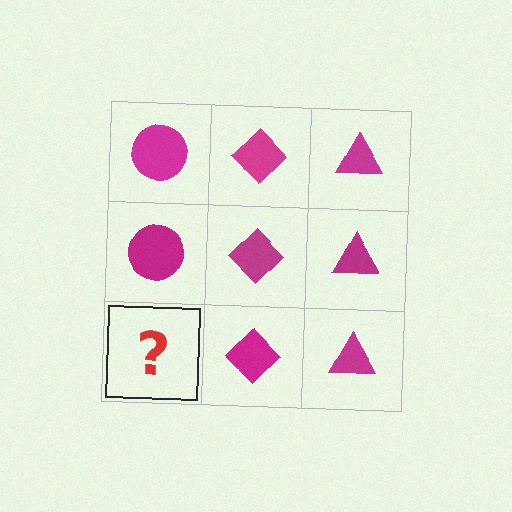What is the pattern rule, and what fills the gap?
The rule is that each column has a consistent shape. The gap should be filled with a magenta circle.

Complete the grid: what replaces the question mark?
The question mark should be replaced with a magenta circle.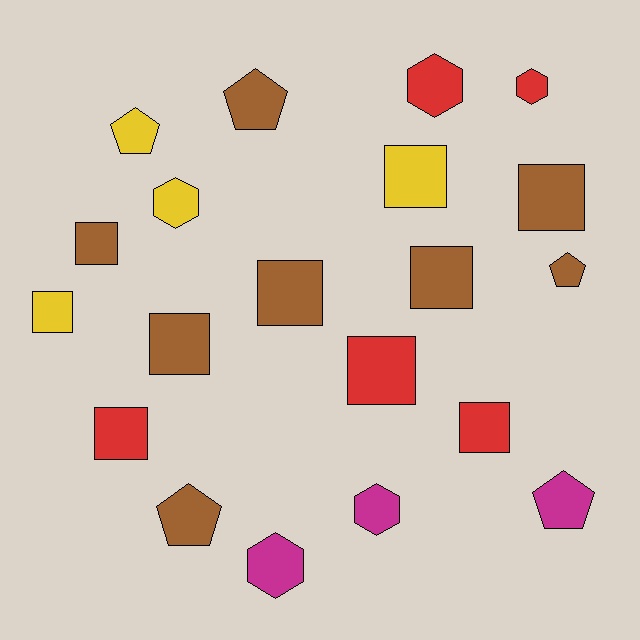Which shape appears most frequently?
Square, with 10 objects.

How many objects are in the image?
There are 20 objects.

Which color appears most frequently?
Brown, with 8 objects.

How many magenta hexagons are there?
There are 2 magenta hexagons.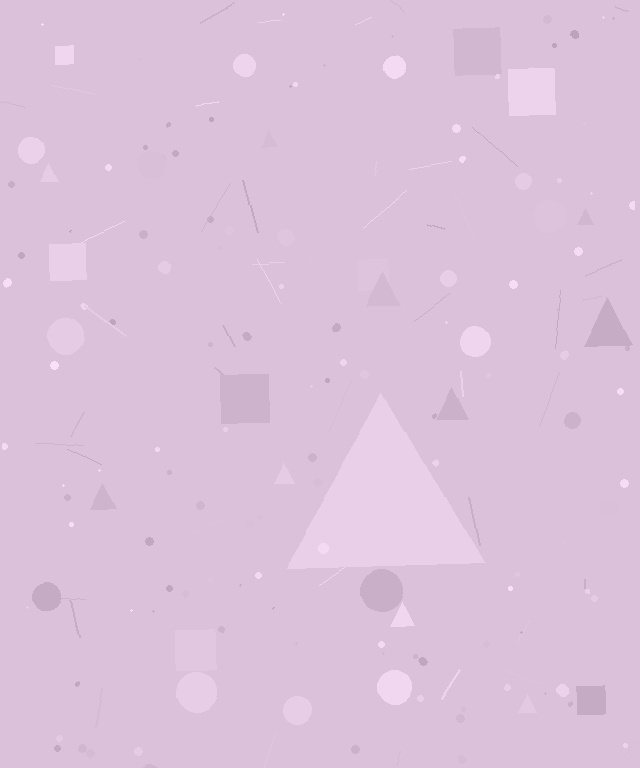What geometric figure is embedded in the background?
A triangle is embedded in the background.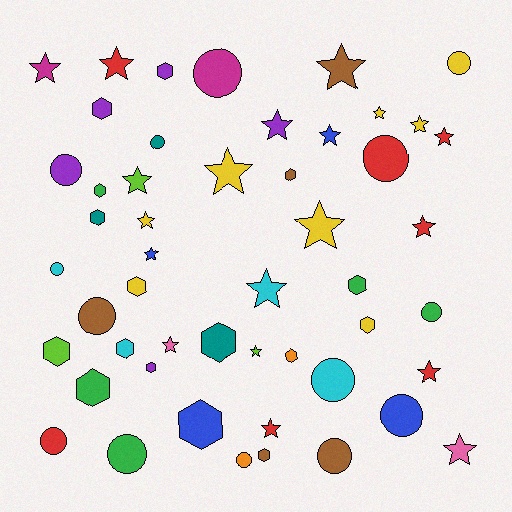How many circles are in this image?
There are 14 circles.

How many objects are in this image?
There are 50 objects.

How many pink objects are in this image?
There are 2 pink objects.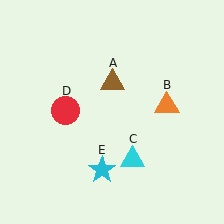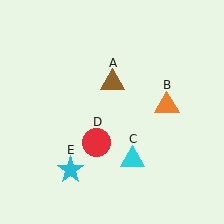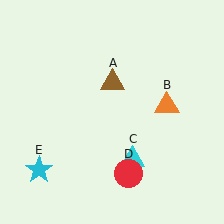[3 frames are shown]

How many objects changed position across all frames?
2 objects changed position: red circle (object D), cyan star (object E).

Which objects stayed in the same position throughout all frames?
Brown triangle (object A) and orange triangle (object B) and cyan triangle (object C) remained stationary.